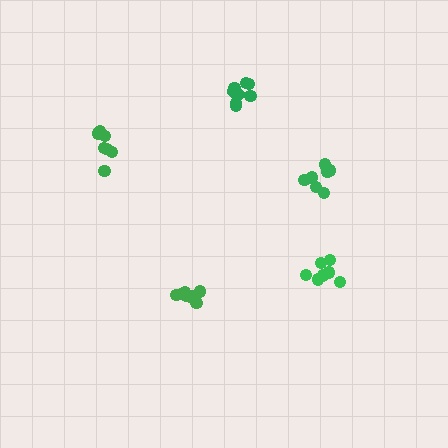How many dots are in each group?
Group 1: 7 dots, Group 2: 7 dots, Group 3: 7 dots, Group 4: 10 dots, Group 5: 8 dots (39 total).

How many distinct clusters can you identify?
There are 5 distinct clusters.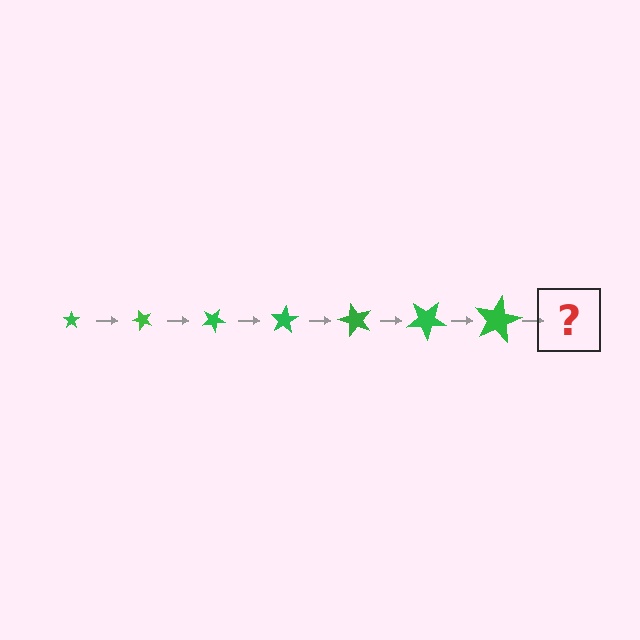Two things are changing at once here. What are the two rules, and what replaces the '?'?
The two rules are that the star grows larger each step and it rotates 50 degrees each step. The '?' should be a star, larger than the previous one and rotated 350 degrees from the start.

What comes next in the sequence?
The next element should be a star, larger than the previous one and rotated 350 degrees from the start.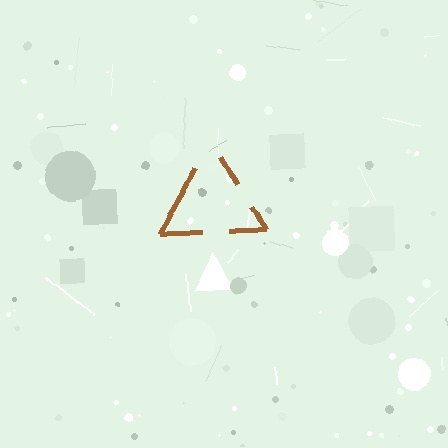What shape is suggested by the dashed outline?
The dashed outline suggests a triangle.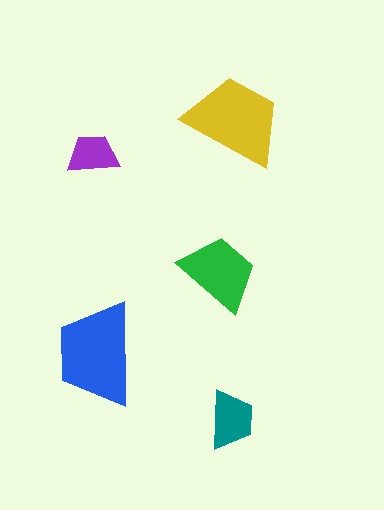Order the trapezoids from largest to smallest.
the blue one, the yellow one, the green one, the teal one, the purple one.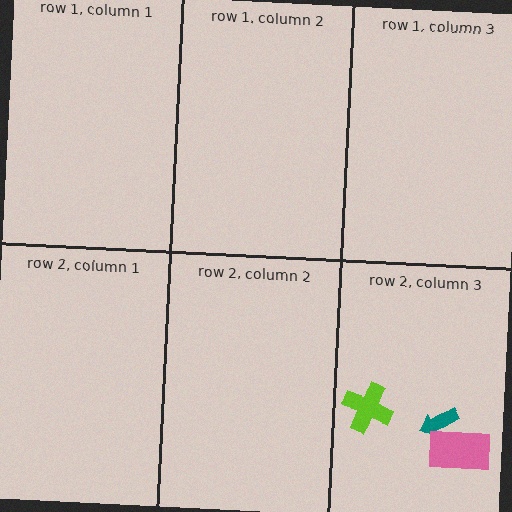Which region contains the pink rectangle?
The row 2, column 3 region.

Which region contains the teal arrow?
The row 2, column 3 region.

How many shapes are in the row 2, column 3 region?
3.